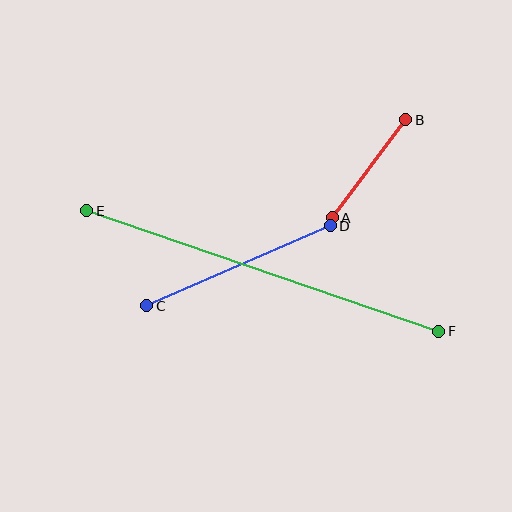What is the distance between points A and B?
The distance is approximately 122 pixels.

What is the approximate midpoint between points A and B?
The midpoint is at approximately (369, 169) pixels.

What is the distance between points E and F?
The distance is approximately 372 pixels.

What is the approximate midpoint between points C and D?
The midpoint is at approximately (239, 266) pixels.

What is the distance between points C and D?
The distance is approximately 200 pixels.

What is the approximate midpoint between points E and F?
The midpoint is at approximately (263, 271) pixels.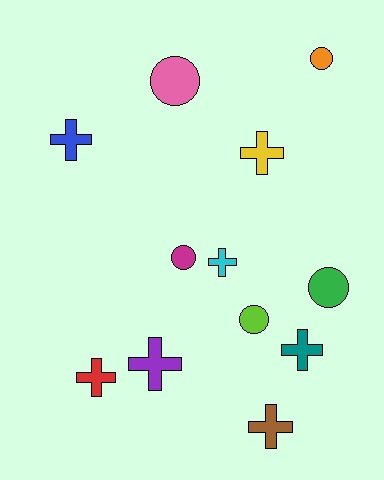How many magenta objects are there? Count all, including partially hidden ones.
There is 1 magenta object.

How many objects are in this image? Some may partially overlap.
There are 12 objects.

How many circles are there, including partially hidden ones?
There are 5 circles.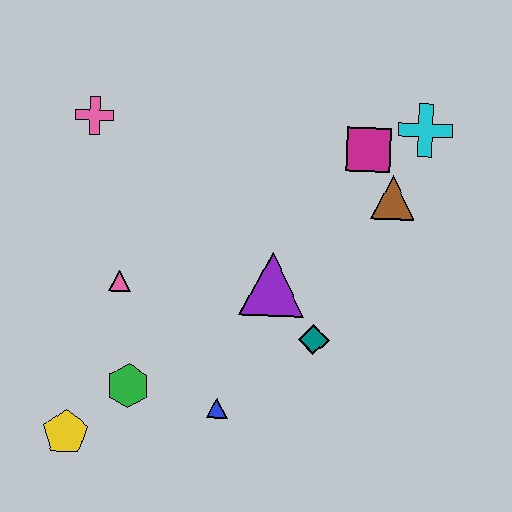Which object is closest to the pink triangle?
The green hexagon is closest to the pink triangle.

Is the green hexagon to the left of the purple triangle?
Yes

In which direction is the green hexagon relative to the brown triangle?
The green hexagon is to the left of the brown triangle.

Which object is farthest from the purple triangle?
The yellow pentagon is farthest from the purple triangle.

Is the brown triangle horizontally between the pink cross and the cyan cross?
Yes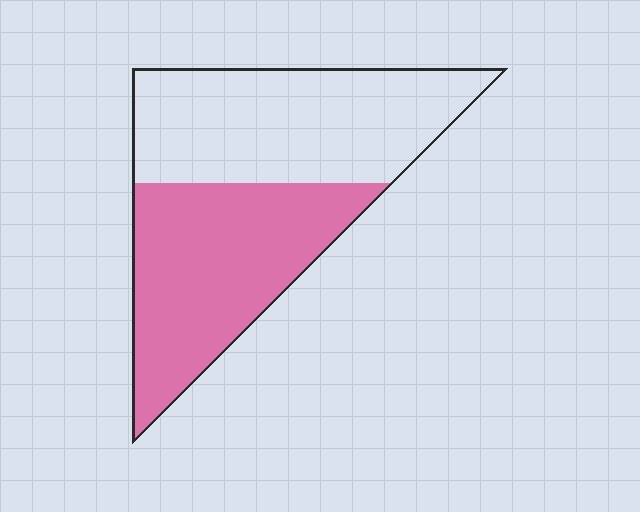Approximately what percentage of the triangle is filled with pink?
Approximately 50%.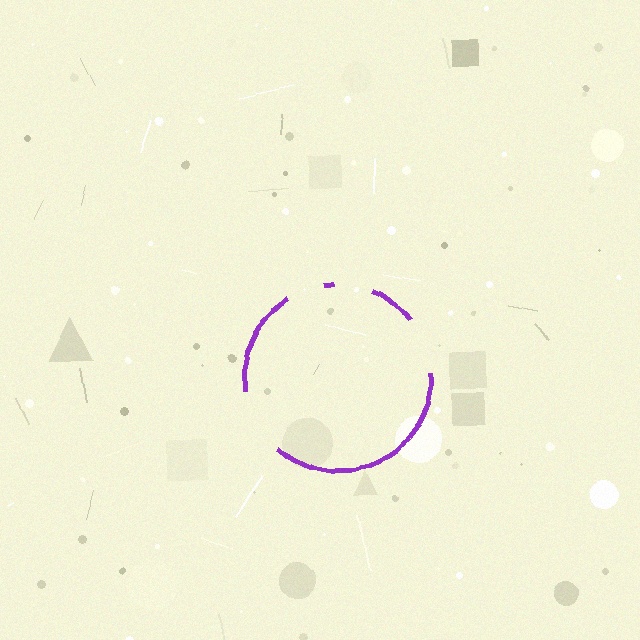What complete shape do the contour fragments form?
The contour fragments form a circle.